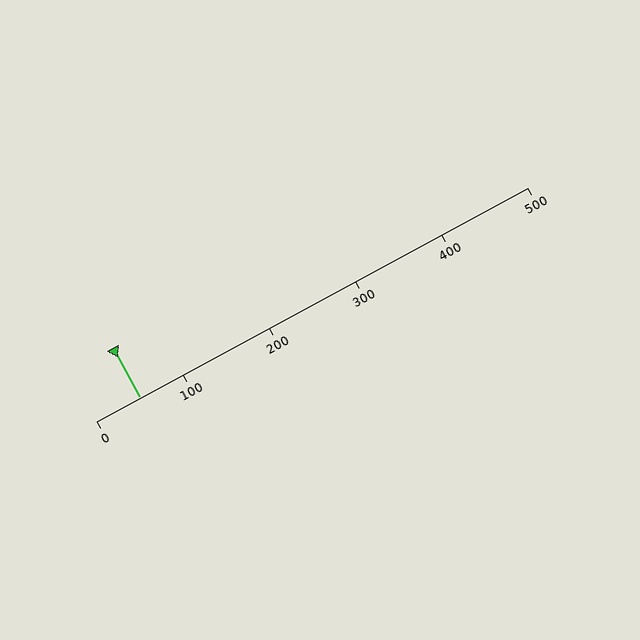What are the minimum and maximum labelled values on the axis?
The axis runs from 0 to 500.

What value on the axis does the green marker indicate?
The marker indicates approximately 50.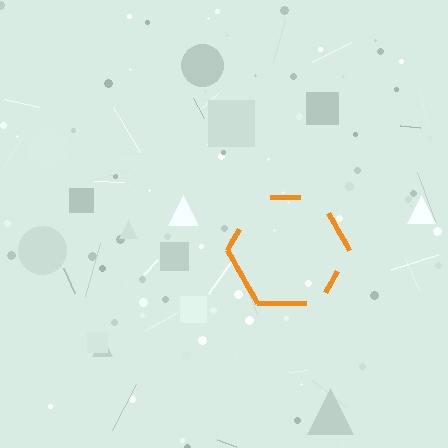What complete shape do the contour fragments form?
The contour fragments form a hexagon.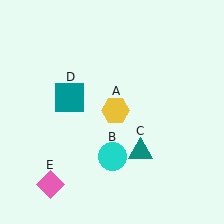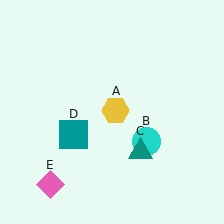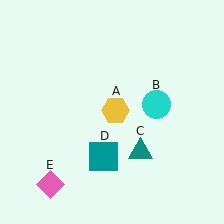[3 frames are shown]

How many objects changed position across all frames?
2 objects changed position: cyan circle (object B), teal square (object D).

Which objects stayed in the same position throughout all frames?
Yellow hexagon (object A) and teal triangle (object C) and pink diamond (object E) remained stationary.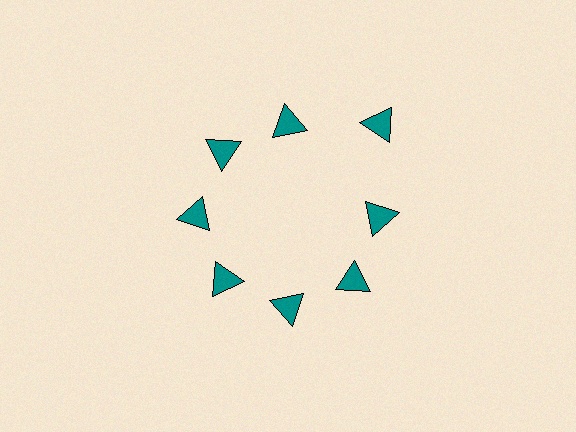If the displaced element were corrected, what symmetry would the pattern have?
It would have 8-fold rotational symmetry — the pattern would map onto itself every 45 degrees.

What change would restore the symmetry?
The symmetry would be restored by moving it inward, back onto the ring so that all 8 triangles sit at equal angles and equal distance from the center.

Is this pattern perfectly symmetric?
No. The 8 teal triangles are arranged in a ring, but one element near the 2 o'clock position is pushed outward from the center, breaking the 8-fold rotational symmetry.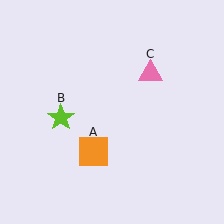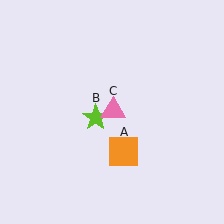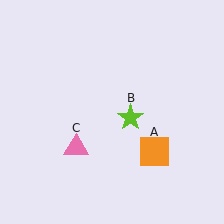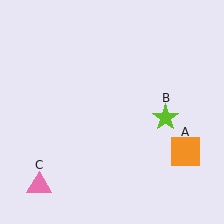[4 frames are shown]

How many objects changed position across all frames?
3 objects changed position: orange square (object A), lime star (object B), pink triangle (object C).